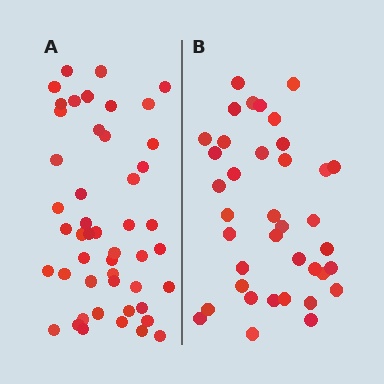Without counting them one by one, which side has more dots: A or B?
Region A (the left region) has more dots.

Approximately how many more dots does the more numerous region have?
Region A has roughly 10 or so more dots than region B.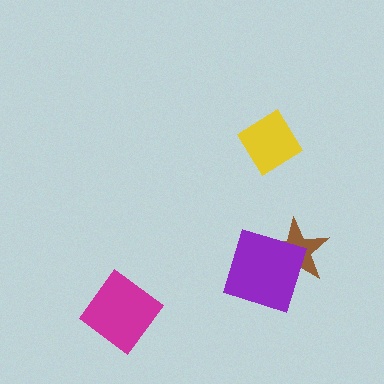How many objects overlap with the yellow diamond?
0 objects overlap with the yellow diamond.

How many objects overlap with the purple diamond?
1 object overlaps with the purple diamond.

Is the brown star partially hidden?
Yes, it is partially covered by another shape.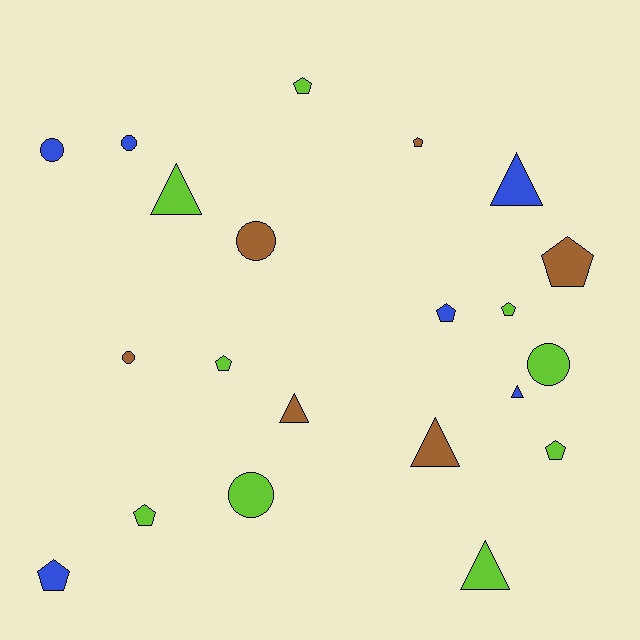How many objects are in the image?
There are 21 objects.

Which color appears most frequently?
Lime, with 9 objects.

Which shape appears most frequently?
Pentagon, with 9 objects.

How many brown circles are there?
There are 2 brown circles.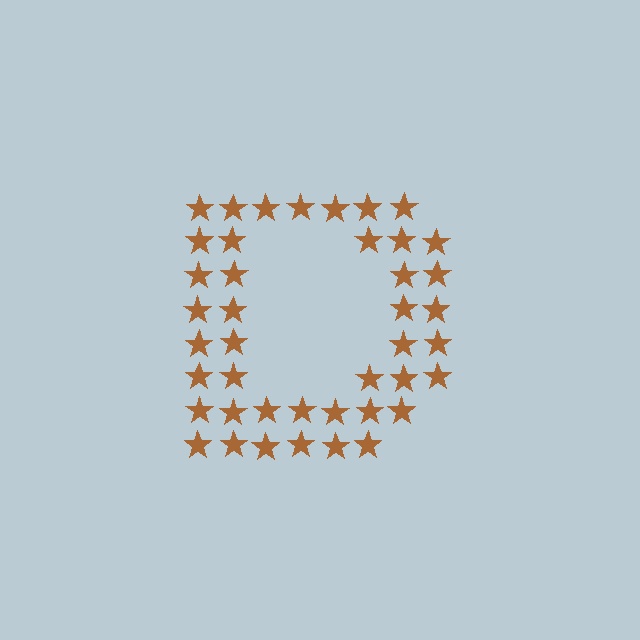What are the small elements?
The small elements are stars.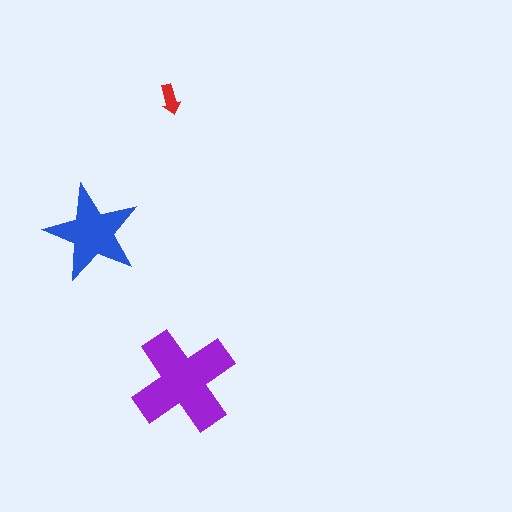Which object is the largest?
The purple cross.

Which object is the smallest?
The red arrow.